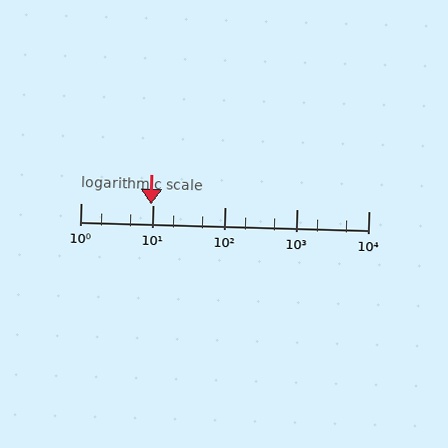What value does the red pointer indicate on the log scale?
The pointer indicates approximately 9.5.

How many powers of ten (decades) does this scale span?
The scale spans 4 decades, from 1 to 10000.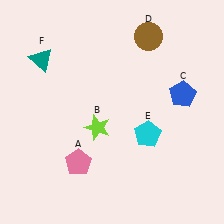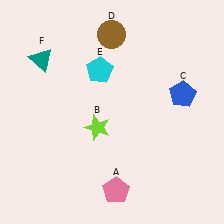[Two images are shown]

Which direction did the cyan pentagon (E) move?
The cyan pentagon (E) moved up.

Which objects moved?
The objects that moved are: the pink pentagon (A), the brown circle (D), the cyan pentagon (E).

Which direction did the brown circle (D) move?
The brown circle (D) moved left.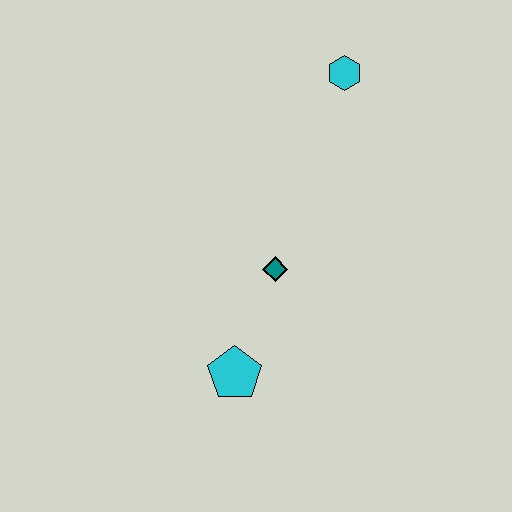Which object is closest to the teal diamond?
The cyan pentagon is closest to the teal diamond.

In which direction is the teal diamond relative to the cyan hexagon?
The teal diamond is below the cyan hexagon.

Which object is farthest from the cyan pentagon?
The cyan hexagon is farthest from the cyan pentagon.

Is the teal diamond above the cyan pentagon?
Yes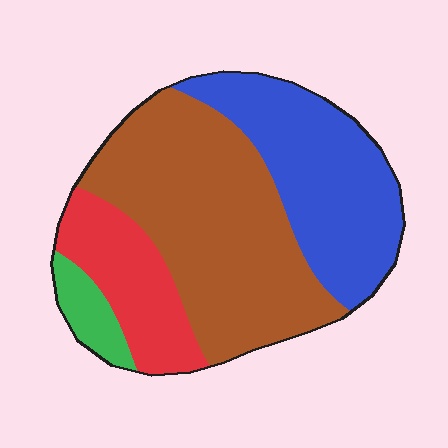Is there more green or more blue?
Blue.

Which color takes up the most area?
Brown, at roughly 45%.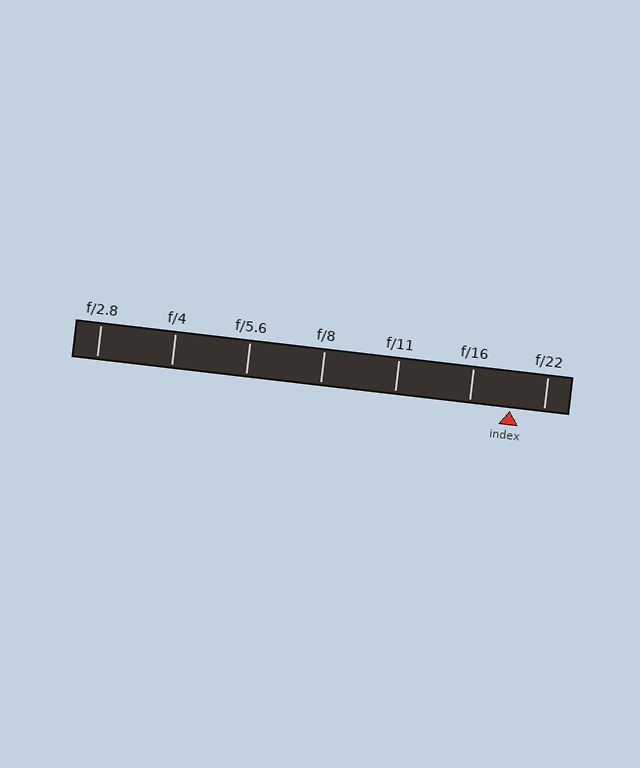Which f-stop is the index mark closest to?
The index mark is closest to f/22.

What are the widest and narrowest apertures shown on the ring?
The widest aperture shown is f/2.8 and the narrowest is f/22.